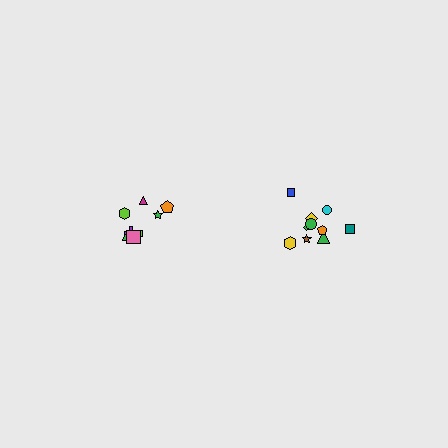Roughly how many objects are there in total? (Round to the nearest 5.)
Roughly 20 objects in total.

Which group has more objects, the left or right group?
The right group.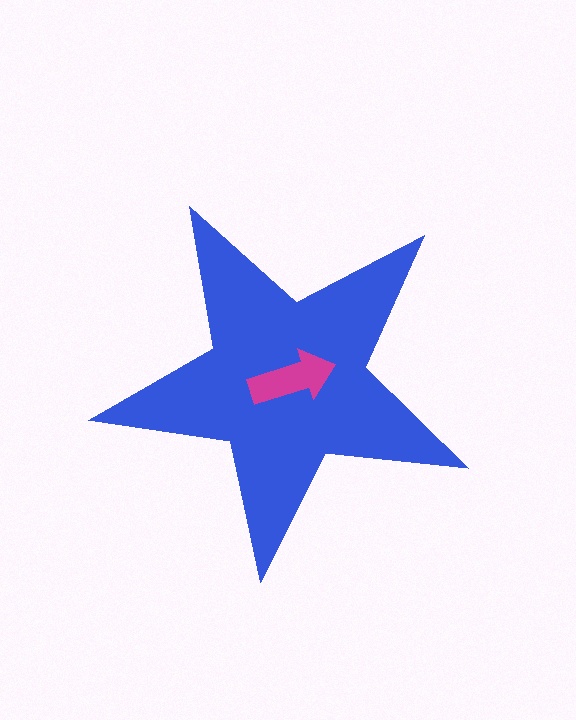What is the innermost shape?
The magenta arrow.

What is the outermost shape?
The blue star.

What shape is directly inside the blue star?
The magenta arrow.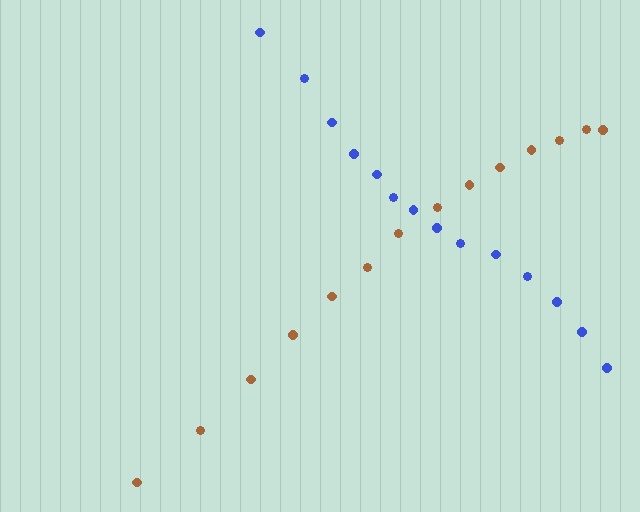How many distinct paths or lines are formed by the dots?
There are 2 distinct paths.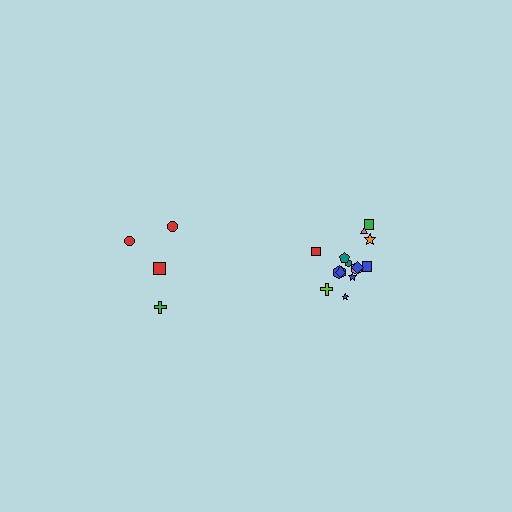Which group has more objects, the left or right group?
The right group.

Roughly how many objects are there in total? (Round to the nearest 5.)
Roughly 20 objects in total.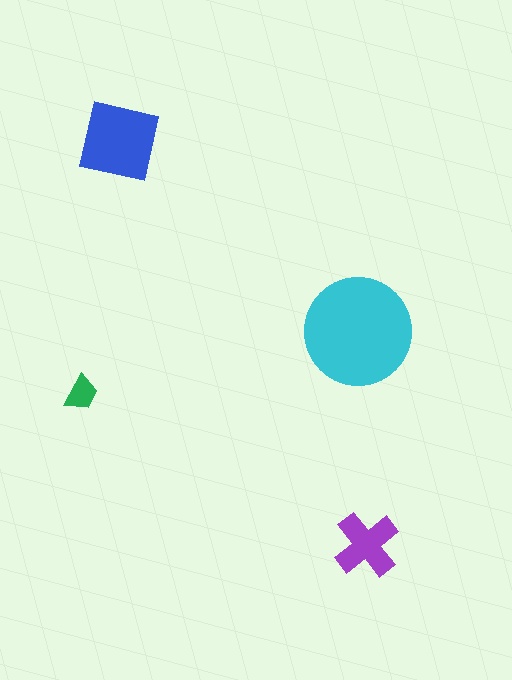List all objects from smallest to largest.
The green trapezoid, the purple cross, the blue square, the cyan circle.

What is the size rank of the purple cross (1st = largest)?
3rd.